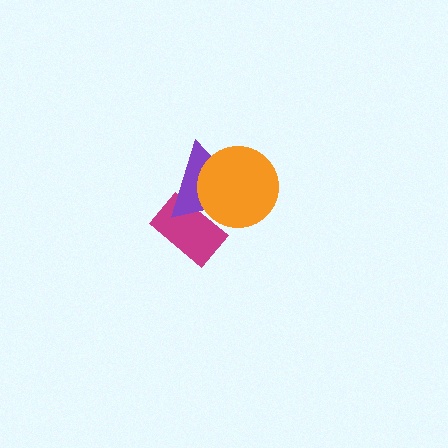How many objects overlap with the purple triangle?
2 objects overlap with the purple triangle.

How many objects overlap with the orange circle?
2 objects overlap with the orange circle.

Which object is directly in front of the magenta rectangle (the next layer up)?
The purple triangle is directly in front of the magenta rectangle.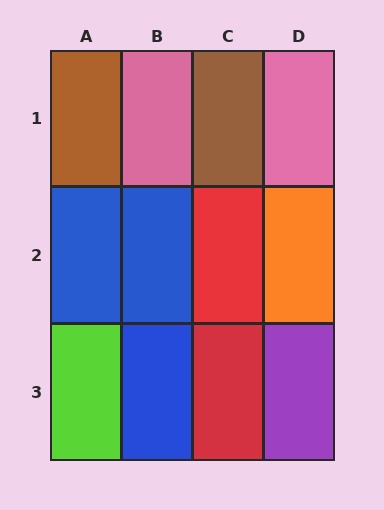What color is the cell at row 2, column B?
Blue.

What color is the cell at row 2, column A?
Blue.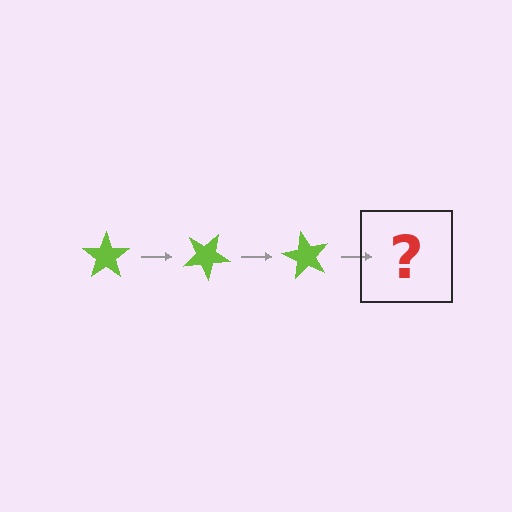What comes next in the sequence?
The next element should be a lime star rotated 90 degrees.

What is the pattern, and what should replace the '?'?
The pattern is that the star rotates 30 degrees each step. The '?' should be a lime star rotated 90 degrees.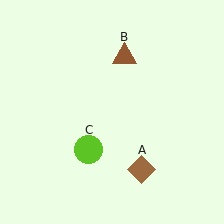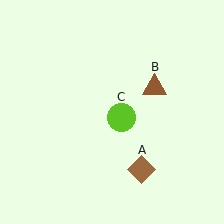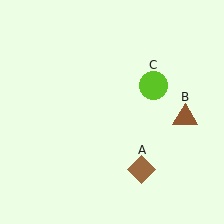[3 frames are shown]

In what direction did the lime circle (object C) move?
The lime circle (object C) moved up and to the right.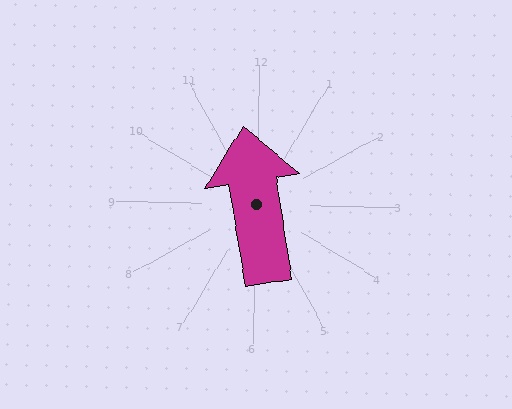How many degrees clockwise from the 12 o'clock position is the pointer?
Approximately 350 degrees.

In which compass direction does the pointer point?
North.